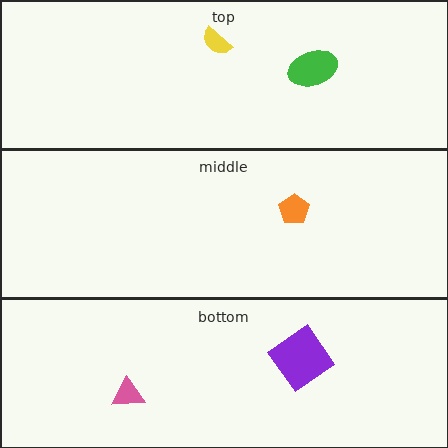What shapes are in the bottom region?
The purple diamond, the pink triangle.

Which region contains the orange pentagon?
The middle region.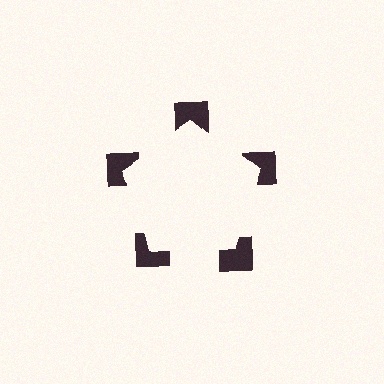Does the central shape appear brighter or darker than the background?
It typically appears slightly brighter than the background, even though no actual brightness change is drawn.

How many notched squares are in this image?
There are 5 — one at each vertex of the illusory pentagon.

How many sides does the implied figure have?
5 sides.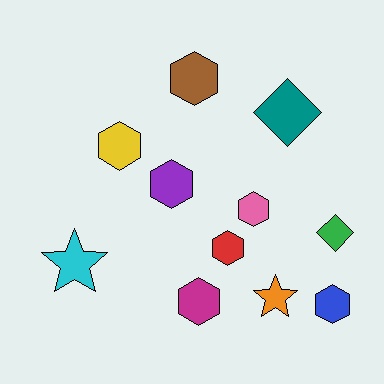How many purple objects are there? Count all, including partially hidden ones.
There is 1 purple object.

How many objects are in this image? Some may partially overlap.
There are 11 objects.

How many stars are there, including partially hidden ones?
There are 2 stars.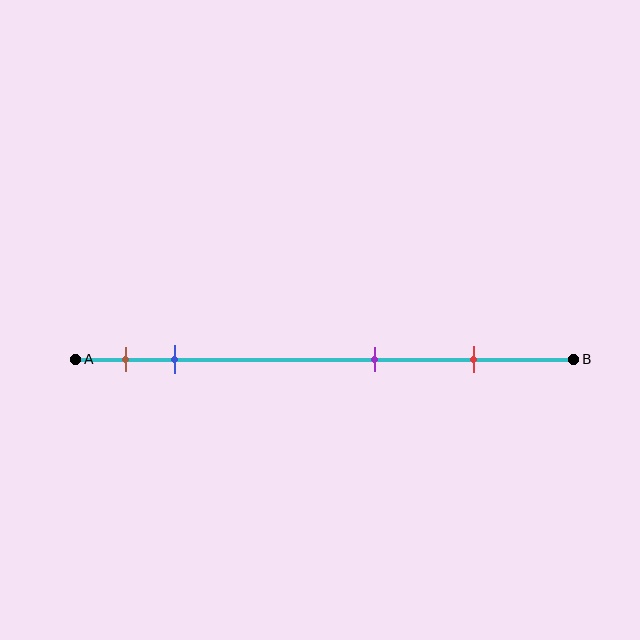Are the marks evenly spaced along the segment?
No, the marks are not evenly spaced.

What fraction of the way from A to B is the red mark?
The red mark is approximately 80% (0.8) of the way from A to B.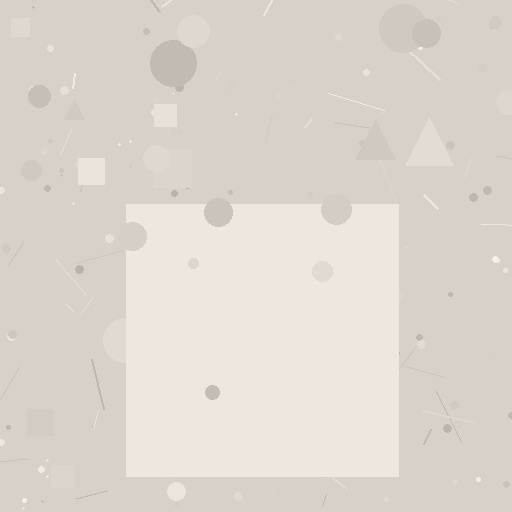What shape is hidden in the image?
A square is hidden in the image.